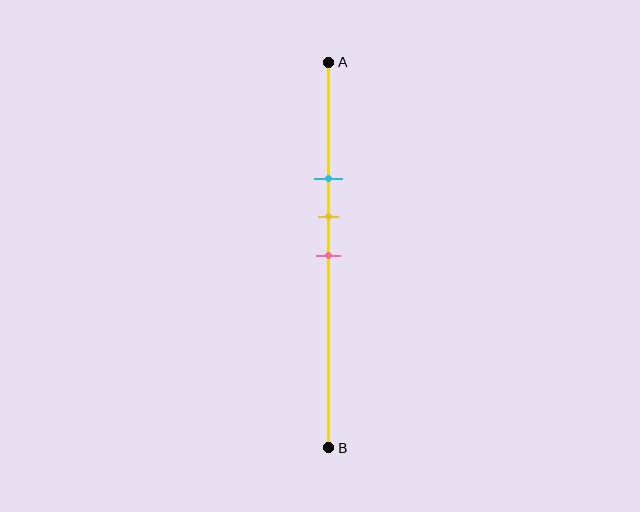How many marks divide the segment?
There are 3 marks dividing the segment.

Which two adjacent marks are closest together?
The yellow and pink marks are the closest adjacent pair.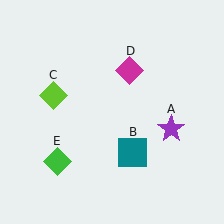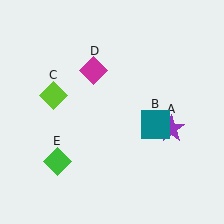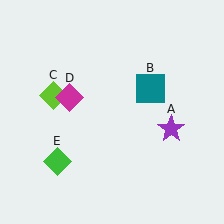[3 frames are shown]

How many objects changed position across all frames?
2 objects changed position: teal square (object B), magenta diamond (object D).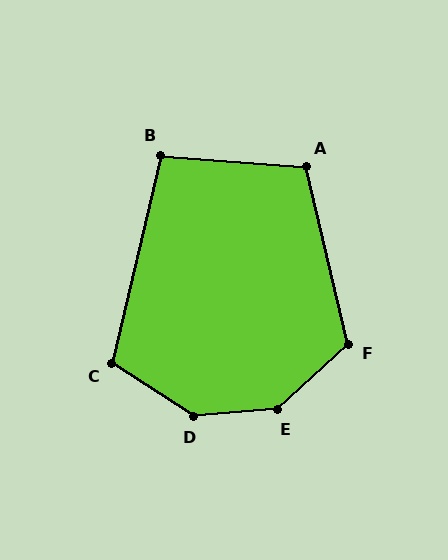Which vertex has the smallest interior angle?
B, at approximately 99 degrees.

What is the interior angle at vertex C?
Approximately 110 degrees (obtuse).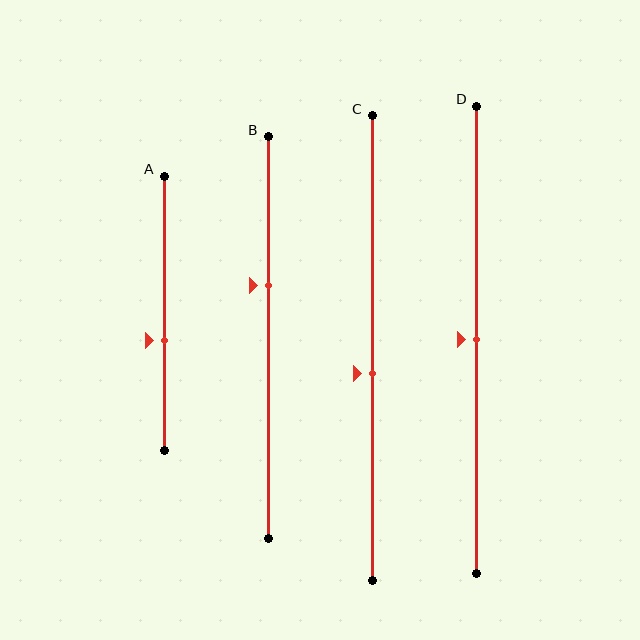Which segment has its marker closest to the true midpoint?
Segment D has its marker closest to the true midpoint.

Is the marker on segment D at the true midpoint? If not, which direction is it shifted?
Yes, the marker on segment D is at the true midpoint.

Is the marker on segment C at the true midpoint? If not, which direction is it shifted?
No, the marker on segment C is shifted downward by about 5% of the segment length.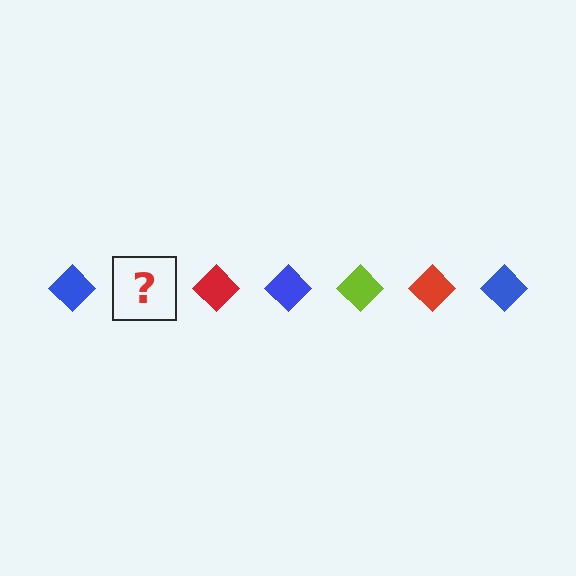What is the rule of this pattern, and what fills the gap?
The rule is that the pattern cycles through blue, lime, red diamonds. The gap should be filled with a lime diamond.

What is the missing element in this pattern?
The missing element is a lime diamond.